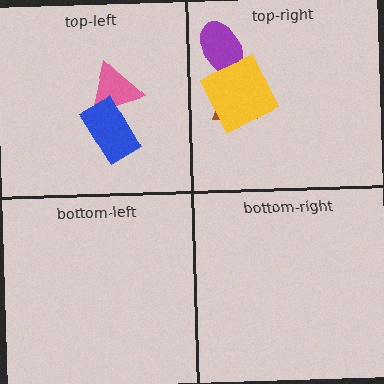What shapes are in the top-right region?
The brown trapezoid, the purple ellipse, the yellow square.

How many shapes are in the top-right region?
3.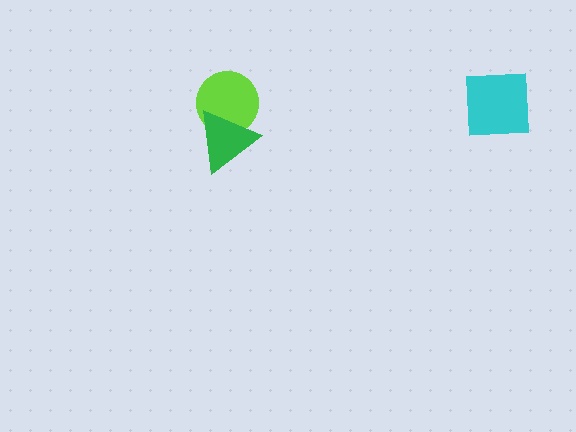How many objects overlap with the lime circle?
1 object overlaps with the lime circle.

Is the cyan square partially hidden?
No, no other shape covers it.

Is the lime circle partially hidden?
Yes, it is partially covered by another shape.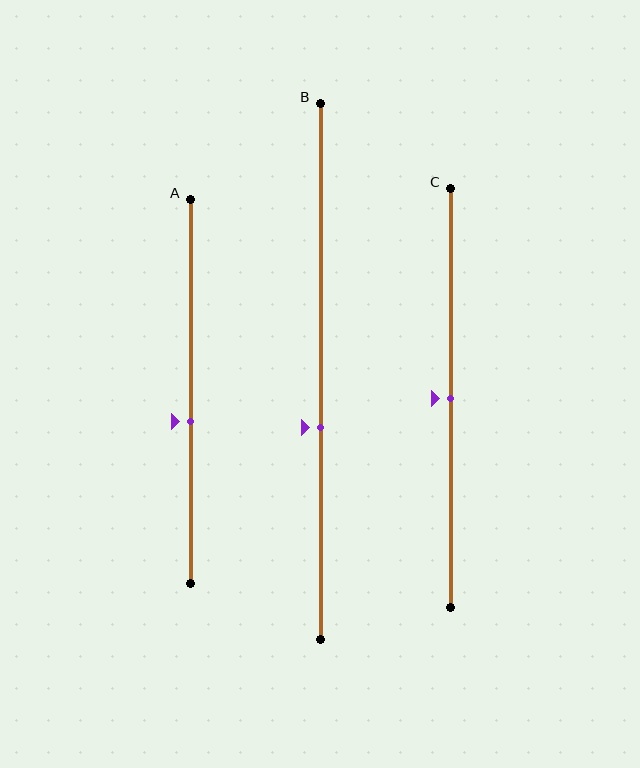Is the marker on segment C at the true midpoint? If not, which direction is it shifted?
Yes, the marker on segment C is at the true midpoint.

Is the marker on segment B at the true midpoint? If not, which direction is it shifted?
No, the marker on segment B is shifted downward by about 10% of the segment length.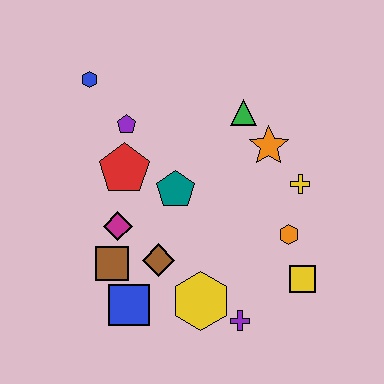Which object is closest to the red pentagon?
The purple pentagon is closest to the red pentagon.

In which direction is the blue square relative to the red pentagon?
The blue square is below the red pentagon.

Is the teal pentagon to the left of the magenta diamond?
No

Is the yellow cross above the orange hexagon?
Yes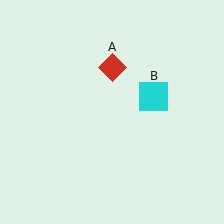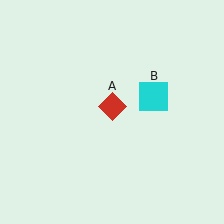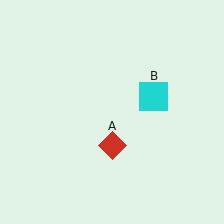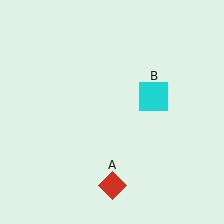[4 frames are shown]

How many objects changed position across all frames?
1 object changed position: red diamond (object A).